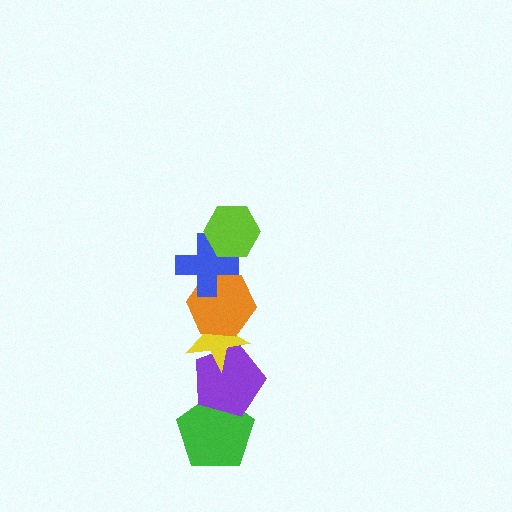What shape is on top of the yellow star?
The orange hexagon is on top of the yellow star.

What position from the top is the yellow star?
The yellow star is 4th from the top.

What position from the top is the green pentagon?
The green pentagon is 6th from the top.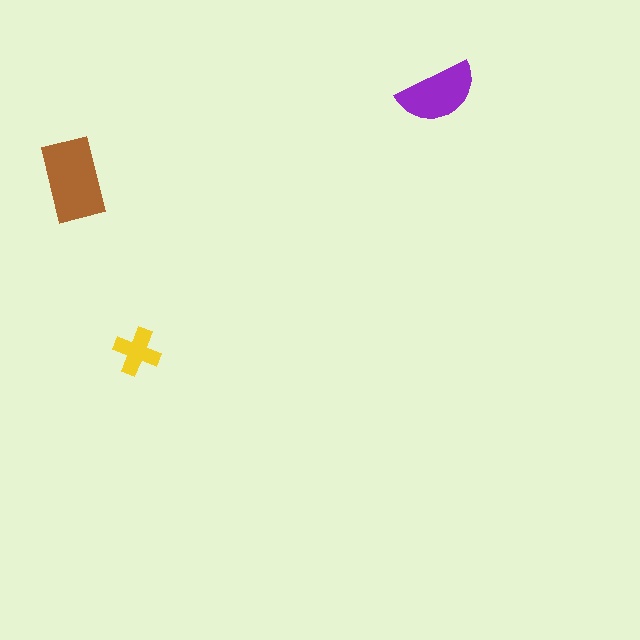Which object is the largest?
The brown rectangle.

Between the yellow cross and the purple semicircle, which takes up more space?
The purple semicircle.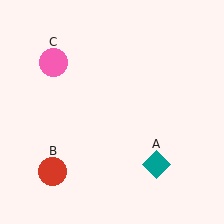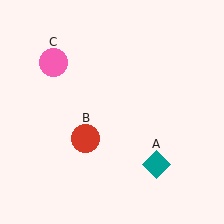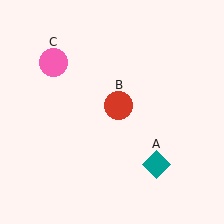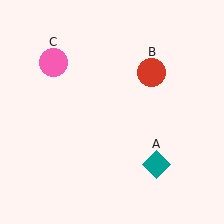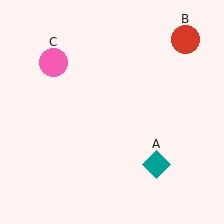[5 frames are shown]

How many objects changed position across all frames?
1 object changed position: red circle (object B).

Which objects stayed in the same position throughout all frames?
Teal diamond (object A) and pink circle (object C) remained stationary.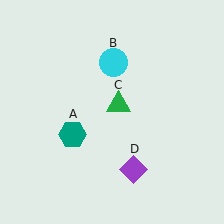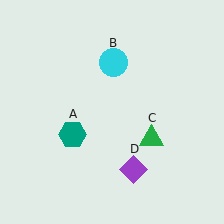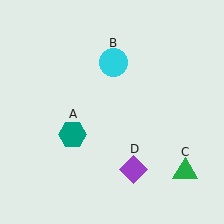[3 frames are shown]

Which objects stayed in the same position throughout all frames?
Teal hexagon (object A) and cyan circle (object B) and purple diamond (object D) remained stationary.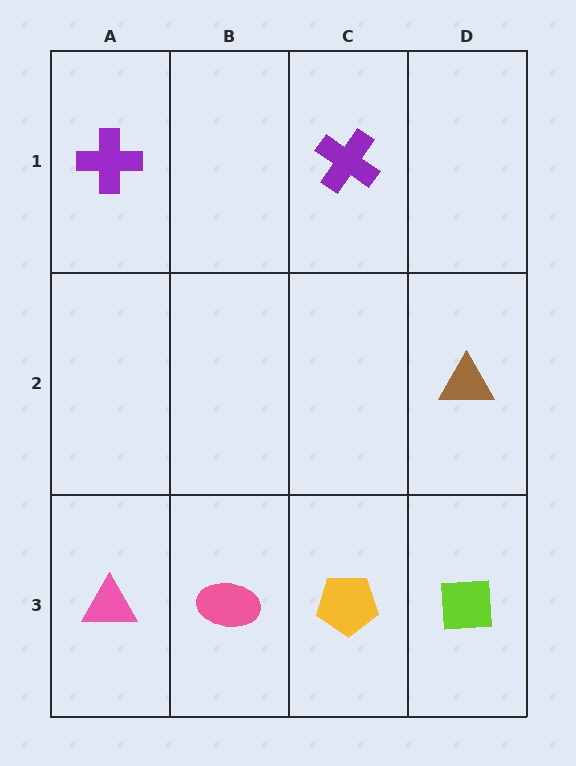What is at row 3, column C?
A yellow pentagon.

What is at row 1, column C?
A purple cross.